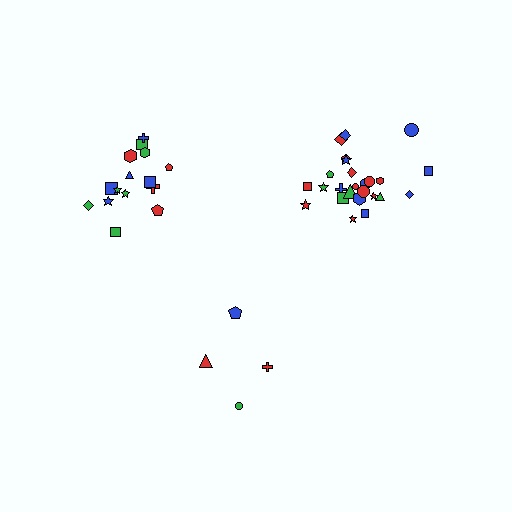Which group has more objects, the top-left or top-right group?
The top-right group.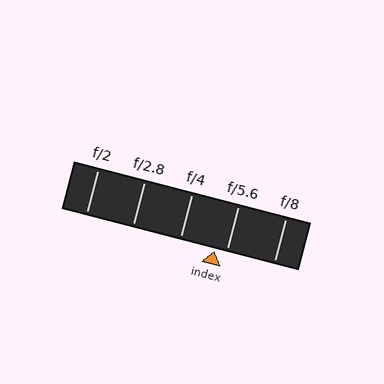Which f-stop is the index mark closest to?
The index mark is closest to f/5.6.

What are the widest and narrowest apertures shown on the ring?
The widest aperture shown is f/2 and the narrowest is f/8.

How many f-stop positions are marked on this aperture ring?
There are 5 f-stop positions marked.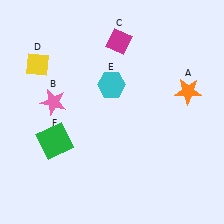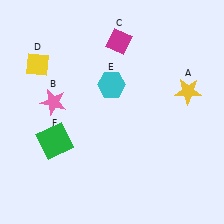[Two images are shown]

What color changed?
The star (A) changed from orange in Image 1 to yellow in Image 2.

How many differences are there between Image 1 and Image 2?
There is 1 difference between the two images.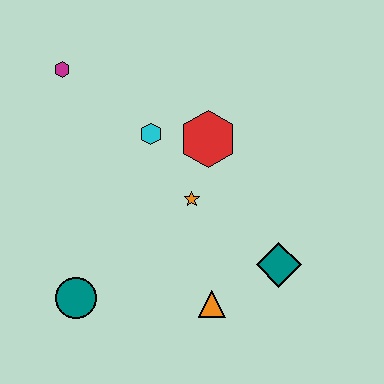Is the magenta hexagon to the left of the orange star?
Yes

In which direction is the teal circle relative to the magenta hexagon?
The teal circle is below the magenta hexagon.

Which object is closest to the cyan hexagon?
The red hexagon is closest to the cyan hexagon.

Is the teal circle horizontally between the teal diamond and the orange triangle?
No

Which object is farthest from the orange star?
The magenta hexagon is farthest from the orange star.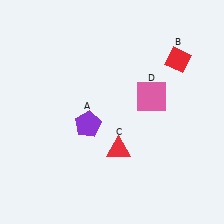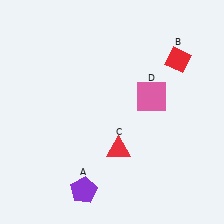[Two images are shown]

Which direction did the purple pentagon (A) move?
The purple pentagon (A) moved down.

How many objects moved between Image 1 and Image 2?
1 object moved between the two images.